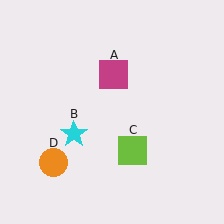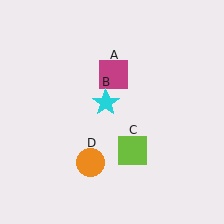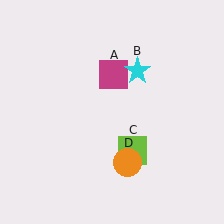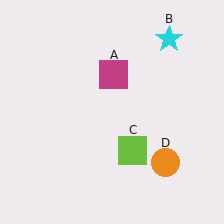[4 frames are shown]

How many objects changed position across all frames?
2 objects changed position: cyan star (object B), orange circle (object D).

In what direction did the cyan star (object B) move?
The cyan star (object B) moved up and to the right.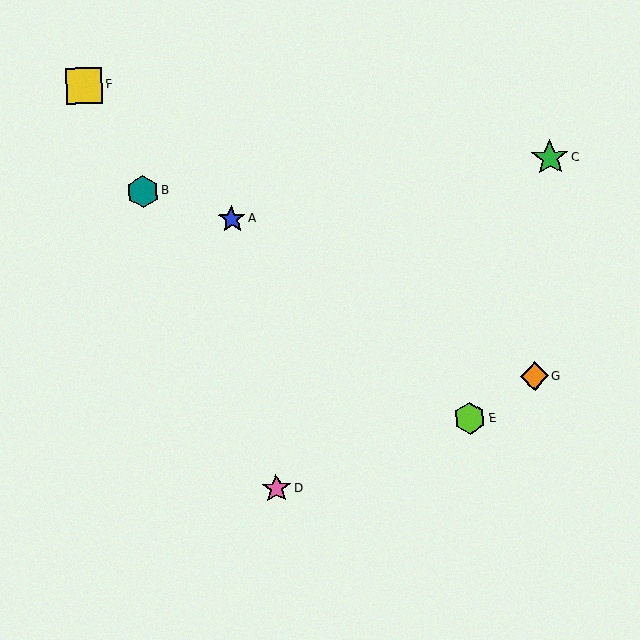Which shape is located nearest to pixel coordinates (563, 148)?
The green star (labeled C) at (550, 158) is nearest to that location.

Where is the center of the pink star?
The center of the pink star is at (276, 489).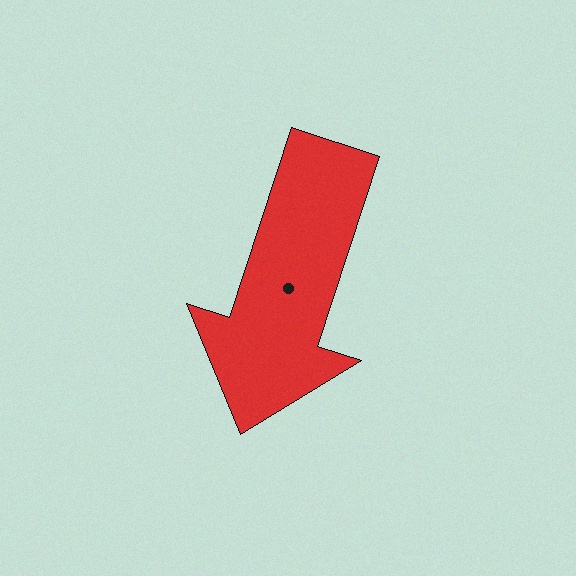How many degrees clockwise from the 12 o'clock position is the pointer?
Approximately 198 degrees.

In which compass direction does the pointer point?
South.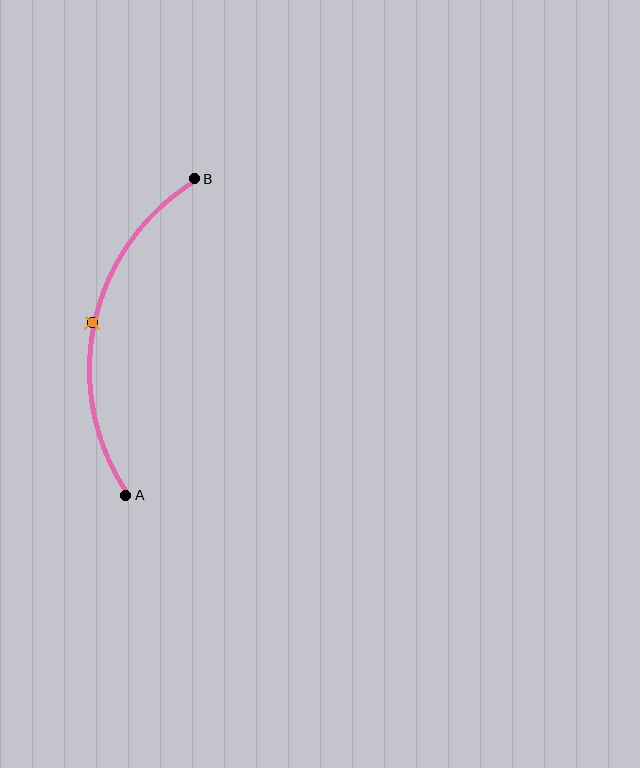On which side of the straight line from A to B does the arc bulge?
The arc bulges to the left of the straight line connecting A and B.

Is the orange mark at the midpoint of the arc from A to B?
Yes. The orange mark lies on the arc at equal arc-length from both A and B — it is the arc midpoint.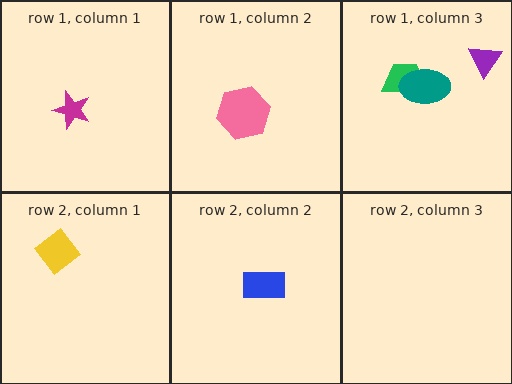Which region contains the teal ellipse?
The row 1, column 3 region.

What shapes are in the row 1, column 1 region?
The magenta star.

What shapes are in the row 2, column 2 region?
The blue rectangle.